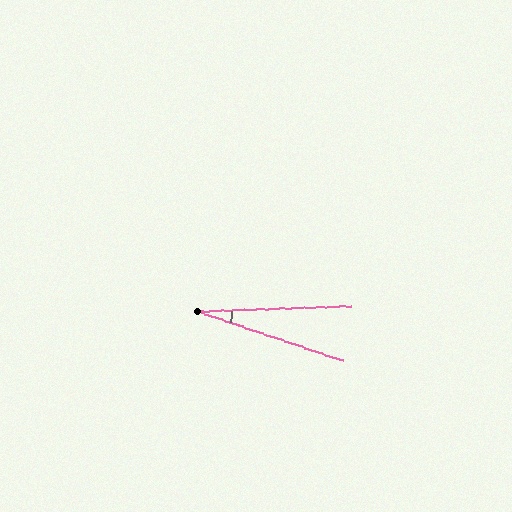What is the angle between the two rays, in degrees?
Approximately 21 degrees.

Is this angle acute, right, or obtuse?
It is acute.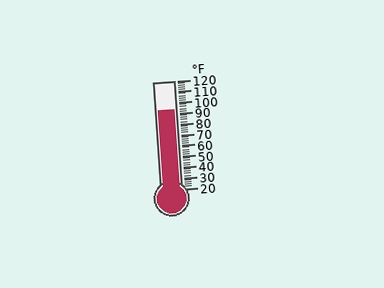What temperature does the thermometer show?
The thermometer shows approximately 94°F.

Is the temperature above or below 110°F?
The temperature is below 110°F.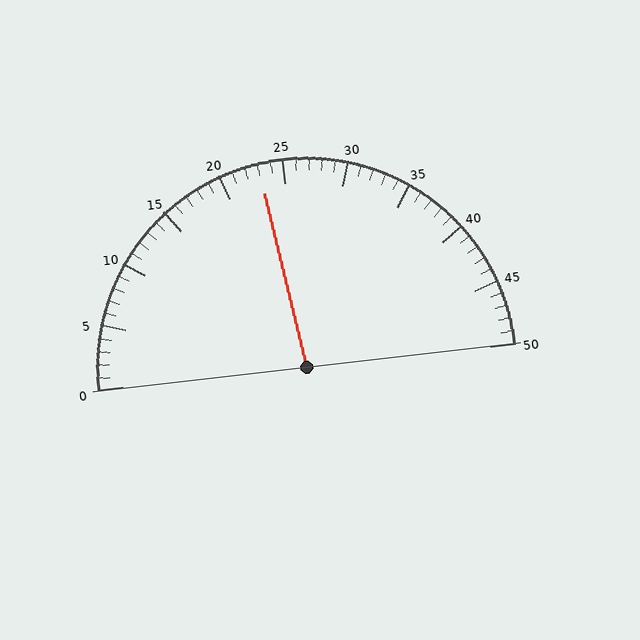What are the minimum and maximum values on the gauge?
The gauge ranges from 0 to 50.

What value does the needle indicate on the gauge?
The needle indicates approximately 23.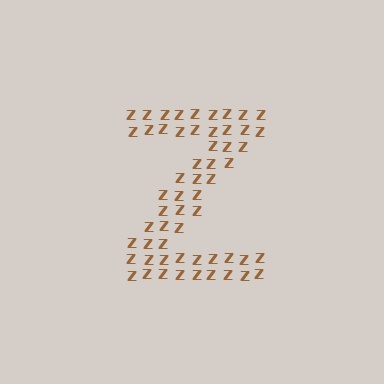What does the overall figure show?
The overall figure shows the letter Z.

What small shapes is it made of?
It is made of small letter Z's.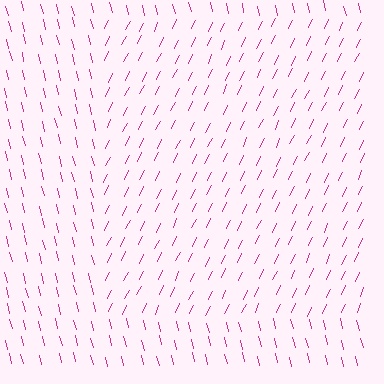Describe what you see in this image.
The image is filled with small magenta line segments. A rectangle region in the image has lines oriented differently from the surrounding lines, creating a visible texture boundary.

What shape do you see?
I see a rectangle.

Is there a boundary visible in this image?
Yes, there is a texture boundary formed by a change in line orientation.